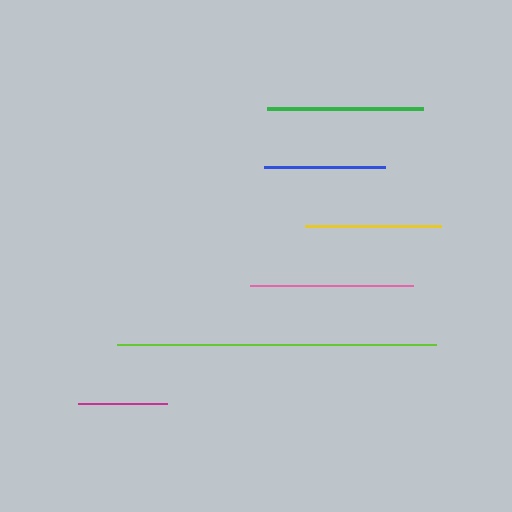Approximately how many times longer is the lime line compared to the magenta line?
The lime line is approximately 3.6 times the length of the magenta line.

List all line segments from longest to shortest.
From longest to shortest: lime, pink, green, yellow, blue, magenta.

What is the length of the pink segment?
The pink segment is approximately 163 pixels long.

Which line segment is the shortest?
The magenta line is the shortest at approximately 89 pixels.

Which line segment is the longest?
The lime line is the longest at approximately 319 pixels.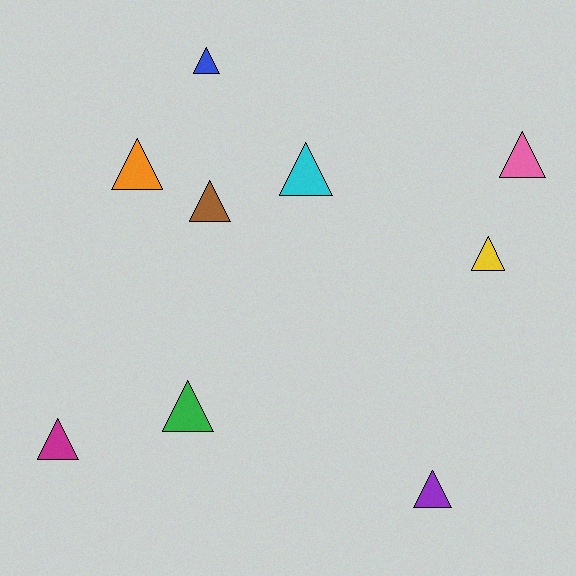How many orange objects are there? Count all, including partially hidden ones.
There is 1 orange object.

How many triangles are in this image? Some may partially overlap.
There are 9 triangles.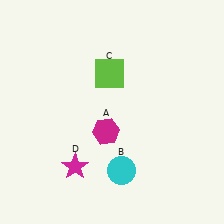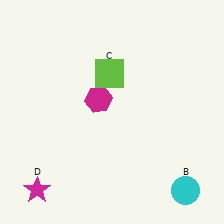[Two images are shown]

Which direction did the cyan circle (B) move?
The cyan circle (B) moved right.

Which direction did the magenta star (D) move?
The magenta star (D) moved left.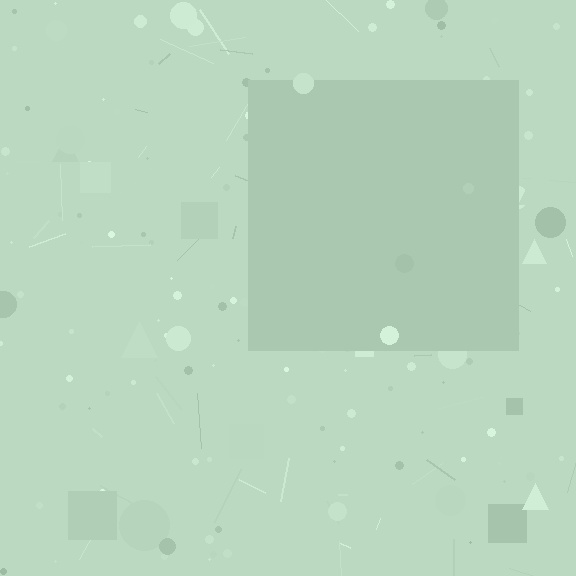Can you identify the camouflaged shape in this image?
The camouflaged shape is a square.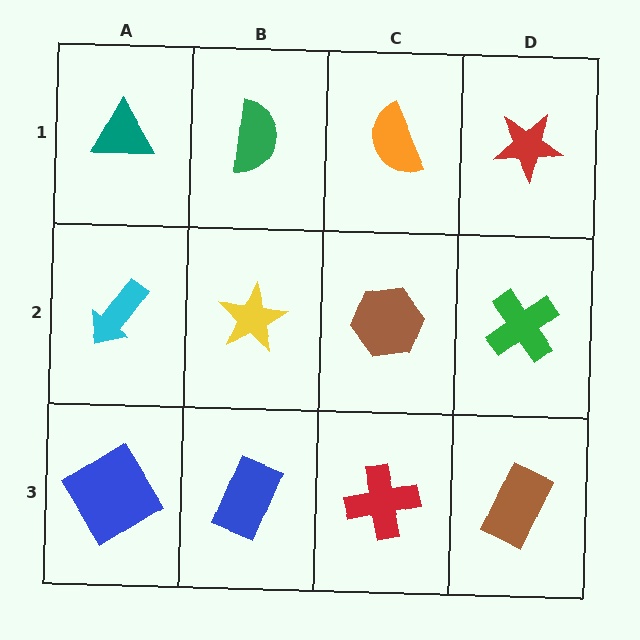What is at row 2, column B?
A yellow star.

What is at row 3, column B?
A blue rectangle.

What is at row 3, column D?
A brown rectangle.